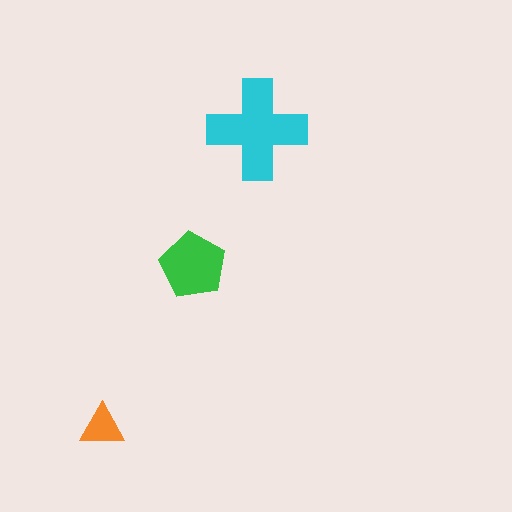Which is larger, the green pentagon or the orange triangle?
The green pentagon.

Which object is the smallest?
The orange triangle.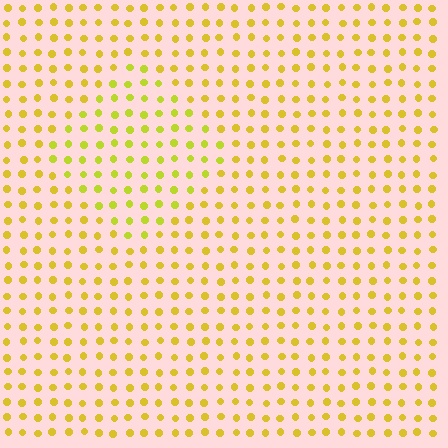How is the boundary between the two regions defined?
The boundary is defined purely by a slight shift in hue (about 20 degrees). Spacing, size, and orientation are identical on both sides.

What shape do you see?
I see a diamond.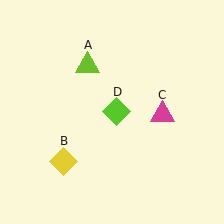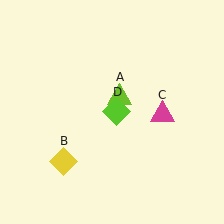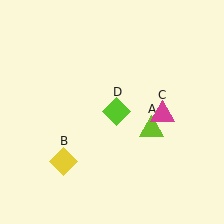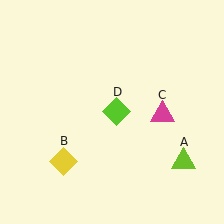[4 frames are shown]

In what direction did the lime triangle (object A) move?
The lime triangle (object A) moved down and to the right.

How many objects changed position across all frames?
1 object changed position: lime triangle (object A).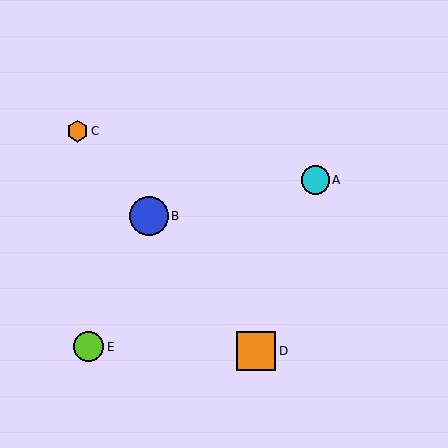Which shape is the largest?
The orange square (labeled D) is the largest.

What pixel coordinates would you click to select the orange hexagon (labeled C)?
Click at (77, 131) to select the orange hexagon C.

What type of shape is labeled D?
Shape D is an orange square.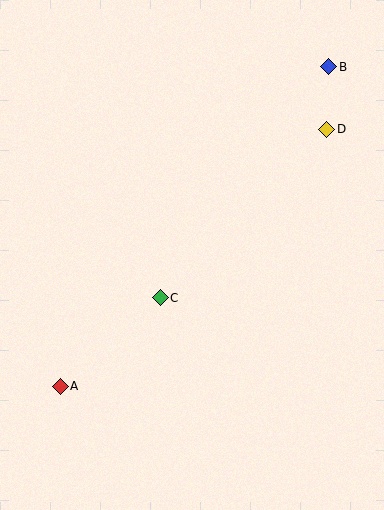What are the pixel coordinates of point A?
Point A is at (60, 386).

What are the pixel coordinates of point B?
Point B is at (329, 67).